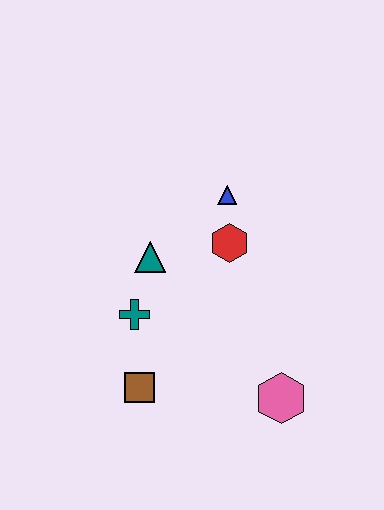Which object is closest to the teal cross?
The teal triangle is closest to the teal cross.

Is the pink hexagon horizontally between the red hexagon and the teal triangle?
No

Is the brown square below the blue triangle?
Yes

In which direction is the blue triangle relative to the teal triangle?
The blue triangle is to the right of the teal triangle.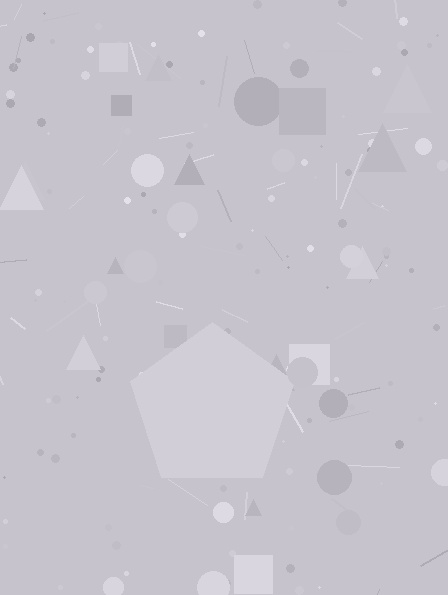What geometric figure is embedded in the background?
A pentagon is embedded in the background.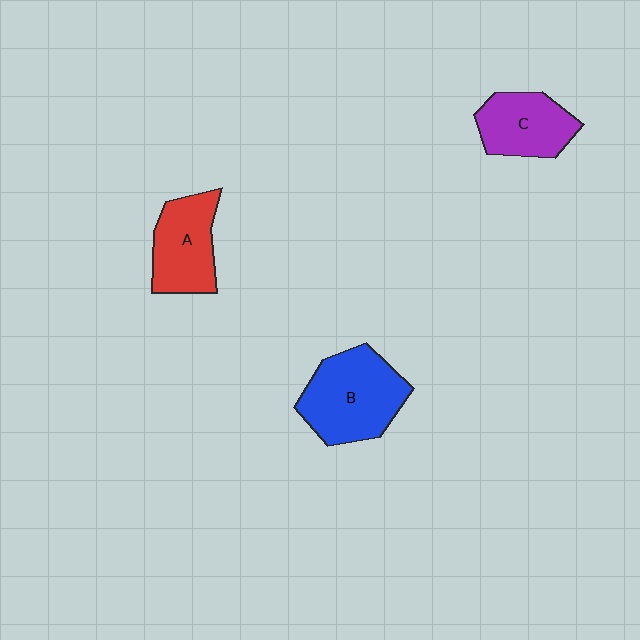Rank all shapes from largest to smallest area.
From largest to smallest: B (blue), A (red), C (purple).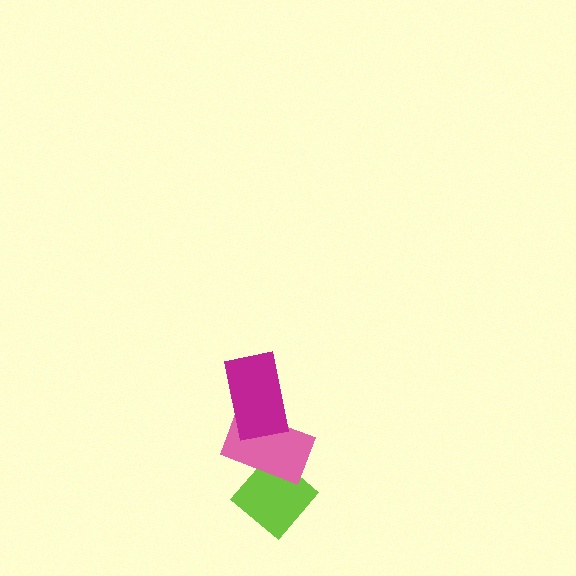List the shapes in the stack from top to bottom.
From top to bottom: the magenta rectangle, the pink rectangle, the lime diamond.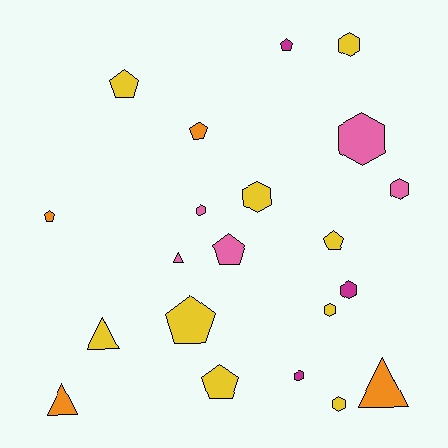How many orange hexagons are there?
There are no orange hexagons.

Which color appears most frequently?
Yellow, with 9 objects.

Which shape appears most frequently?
Hexagon, with 9 objects.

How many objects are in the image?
There are 21 objects.